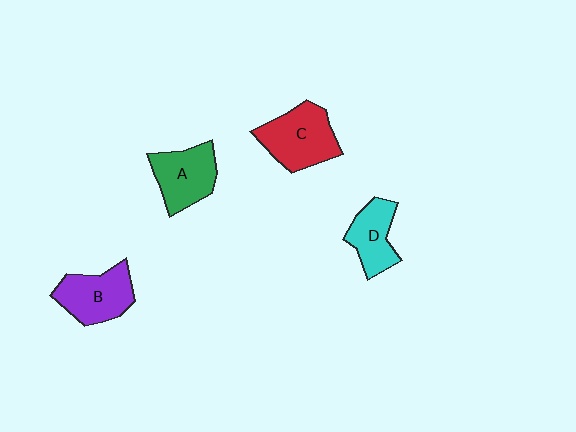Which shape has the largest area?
Shape C (red).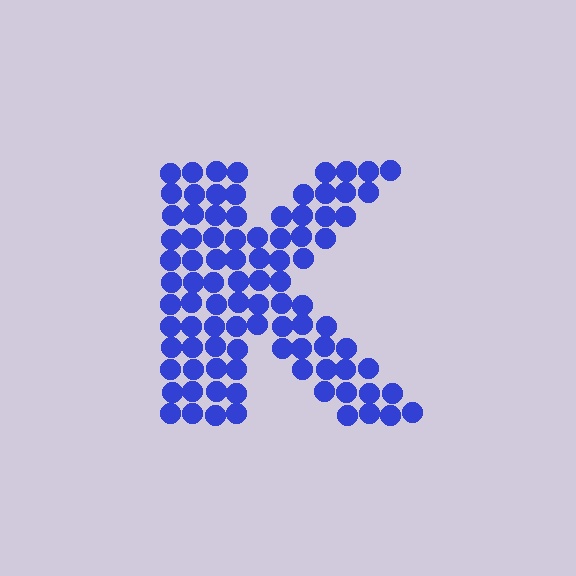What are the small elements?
The small elements are circles.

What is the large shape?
The large shape is the letter K.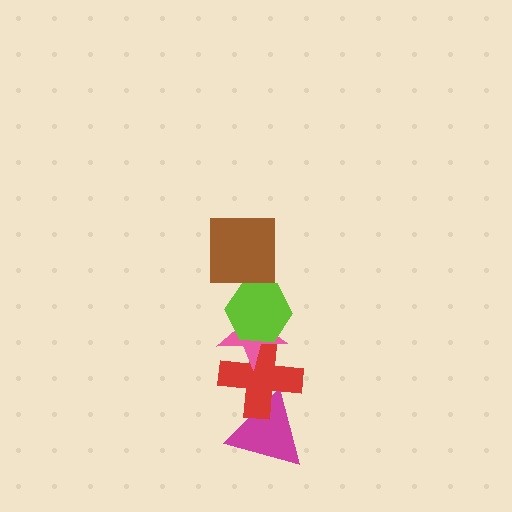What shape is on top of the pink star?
The lime hexagon is on top of the pink star.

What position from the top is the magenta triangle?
The magenta triangle is 5th from the top.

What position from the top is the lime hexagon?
The lime hexagon is 2nd from the top.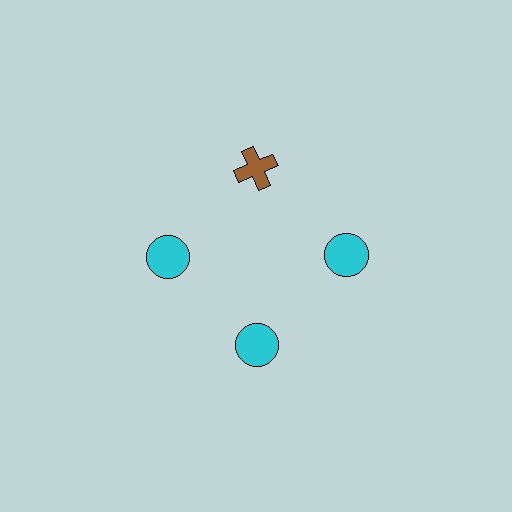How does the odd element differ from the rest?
It differs in both color (brown instead of cyan) and shape (cross instead of circle).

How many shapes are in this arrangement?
There are 4 shapes arranged in a ring pattern.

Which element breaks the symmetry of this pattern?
The brown cross at roughly the 12 o'clock position breaks the symmetry. All other shapes are cyan circles.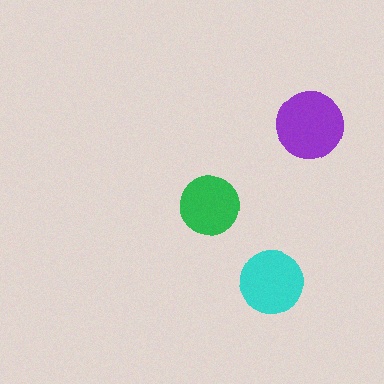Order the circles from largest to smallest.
the purple one, the cyan one, the green one.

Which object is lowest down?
The cyan circle is bottommost.